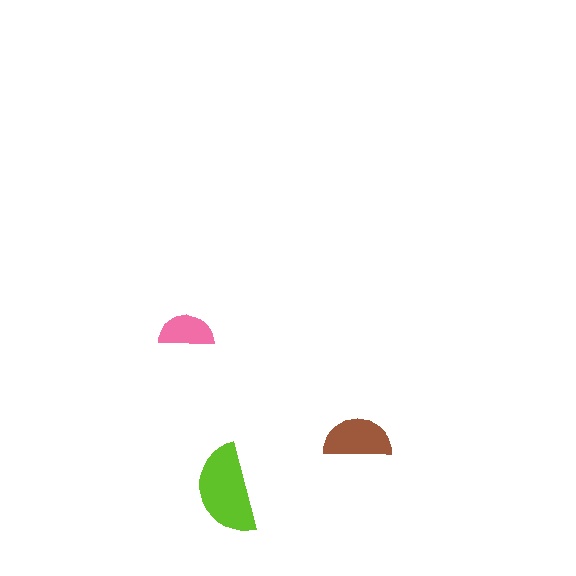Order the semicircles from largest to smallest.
the lime one, the brown one, the pink one.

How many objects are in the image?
There are 3 objects in the image.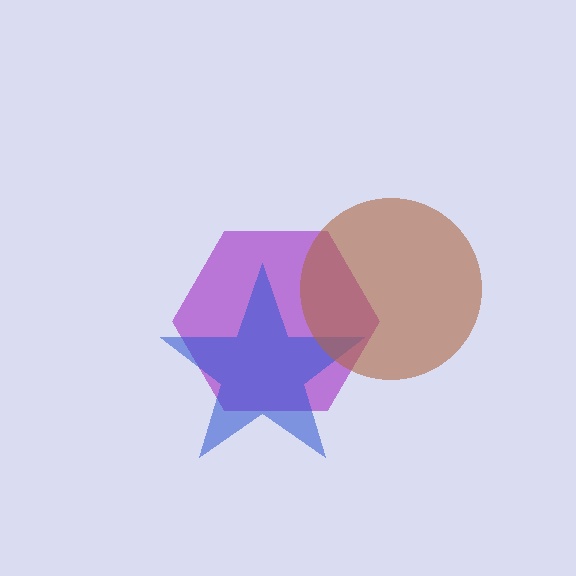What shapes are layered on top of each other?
The layered shapes are: a purple hexagon, a blue star, a brown circle.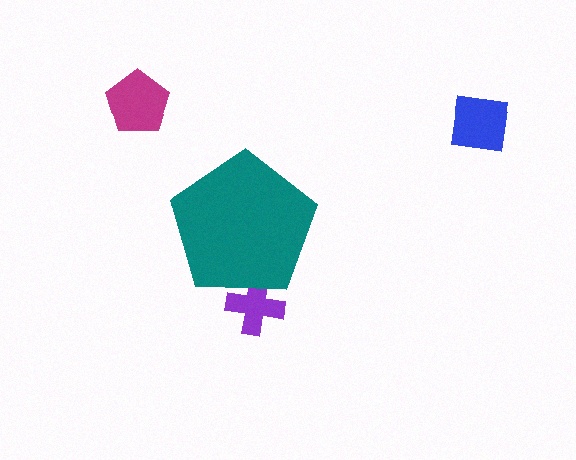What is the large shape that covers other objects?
A teal pentagon.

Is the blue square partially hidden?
No, the blue square is fully visible.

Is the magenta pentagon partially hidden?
No, the magenta pentagon is fully visible.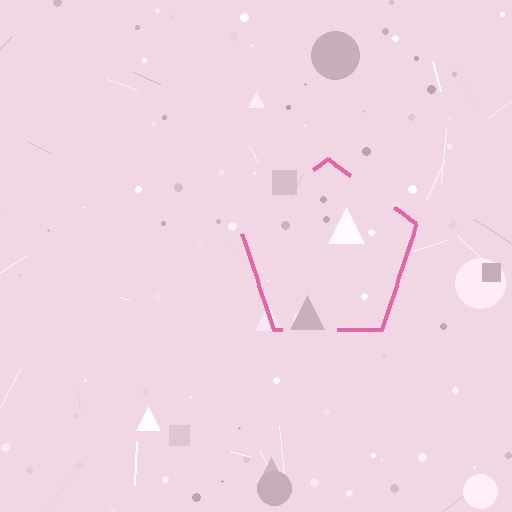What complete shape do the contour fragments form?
The contour fragments form a pentagon.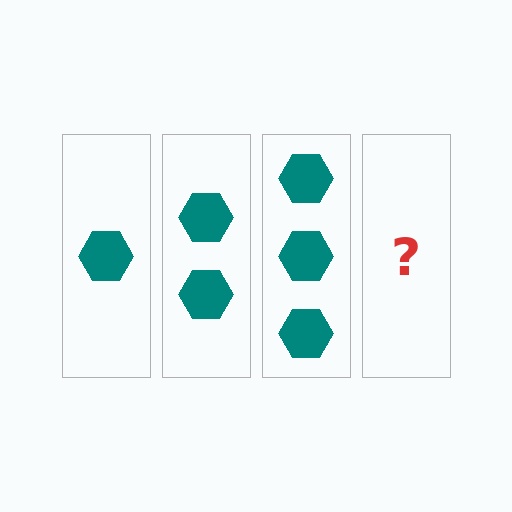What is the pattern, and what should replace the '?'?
The pattern is that each step adds one more hexagon. The '?' should be 4 hexagons.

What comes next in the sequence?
The next element should be 4 hexagons.